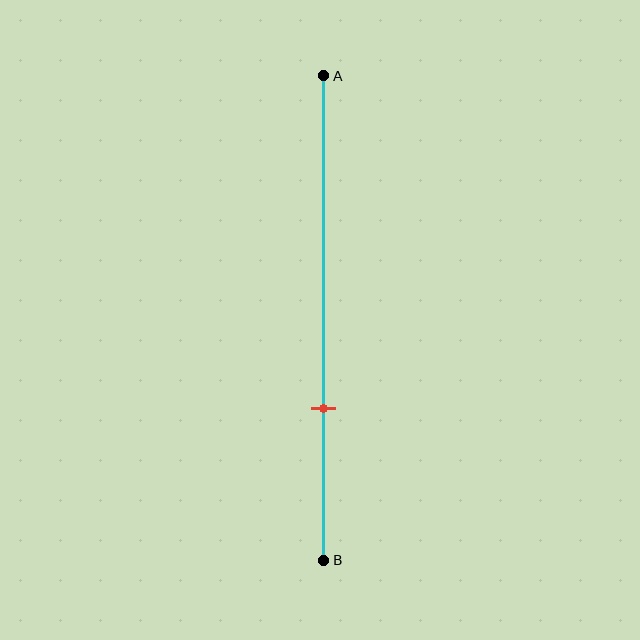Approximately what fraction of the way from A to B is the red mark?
The red mark is approximately 70% of the way from A to B.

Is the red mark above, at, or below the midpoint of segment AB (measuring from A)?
The red mark is below the midpoint of segment AB.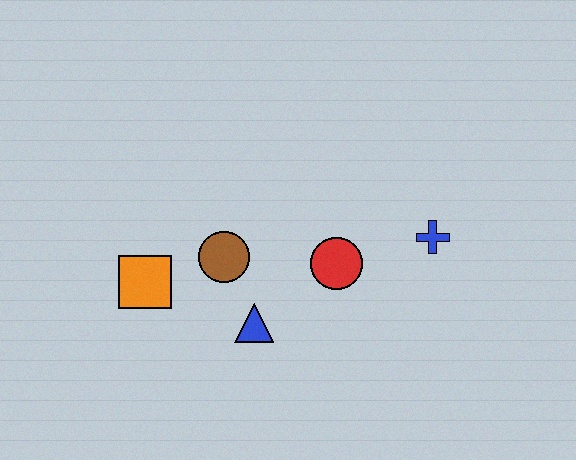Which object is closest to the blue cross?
The red circle is closest to the blue cross.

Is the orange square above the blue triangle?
Yes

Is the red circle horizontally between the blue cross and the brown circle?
Yes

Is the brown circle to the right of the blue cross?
No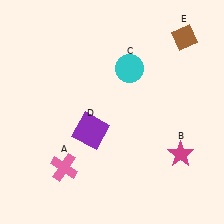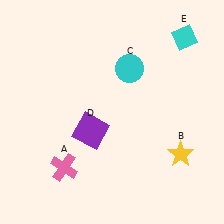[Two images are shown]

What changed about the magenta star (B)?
In Image 1, B is magenta. In Image 2, it changed to yellow.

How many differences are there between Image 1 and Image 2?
There are 2 differences between the two images.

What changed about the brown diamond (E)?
In Image 1, E is brown. In Image 2, it changed to cyan.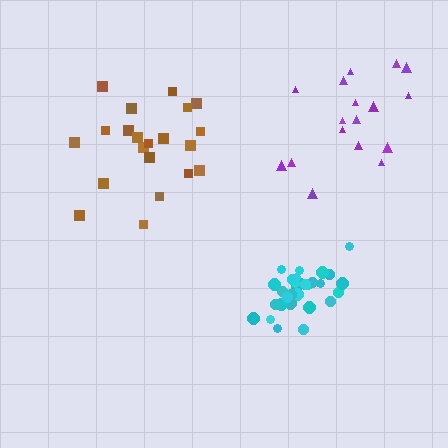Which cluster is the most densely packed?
Cyan.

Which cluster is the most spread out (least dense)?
Purple.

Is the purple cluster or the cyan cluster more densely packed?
Cyan.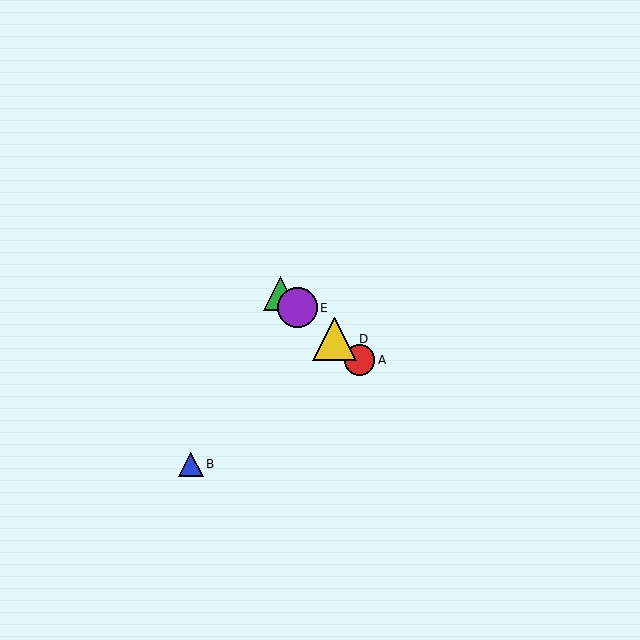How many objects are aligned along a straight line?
4 objects (A, C, D, E) are aligned along a straight line.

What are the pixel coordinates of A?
Object A is at (359, 360).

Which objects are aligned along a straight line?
Objects A, C, D, E are aligned along a straight line.